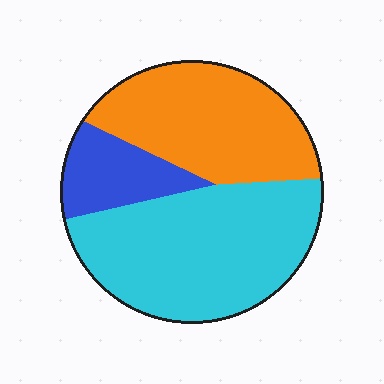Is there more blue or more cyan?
Cyan.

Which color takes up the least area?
Blue, at roughly 15%.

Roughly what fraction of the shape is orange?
Orange takes up between a third and a half of the shape.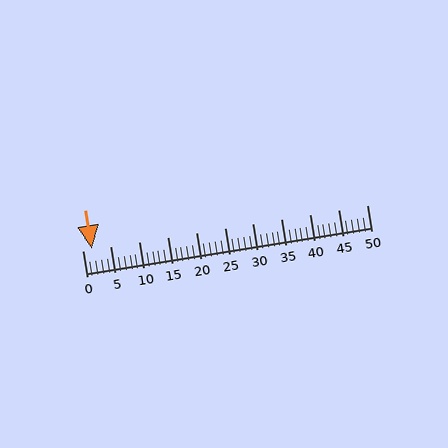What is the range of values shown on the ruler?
The ruler shows values from 0 to 50.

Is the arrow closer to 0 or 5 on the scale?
The arrow is closer to 0.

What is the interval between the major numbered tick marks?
The major tick marks are spaced 5 units apart.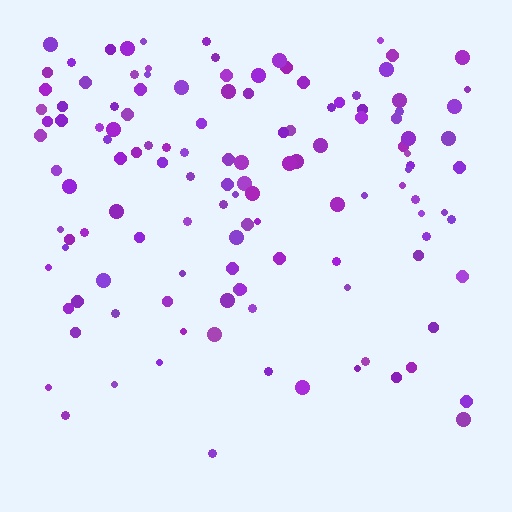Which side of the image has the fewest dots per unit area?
The bottom.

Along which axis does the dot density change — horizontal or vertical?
Vertical.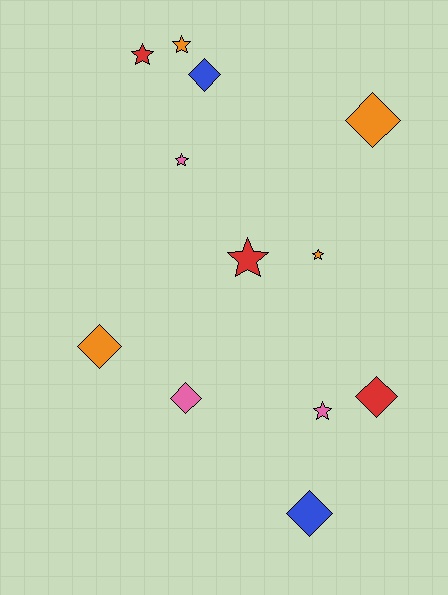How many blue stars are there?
There are no blue stars.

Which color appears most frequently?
Orange, with 4 objects.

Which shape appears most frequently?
Star, with 6 objects.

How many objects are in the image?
There are 12 objects.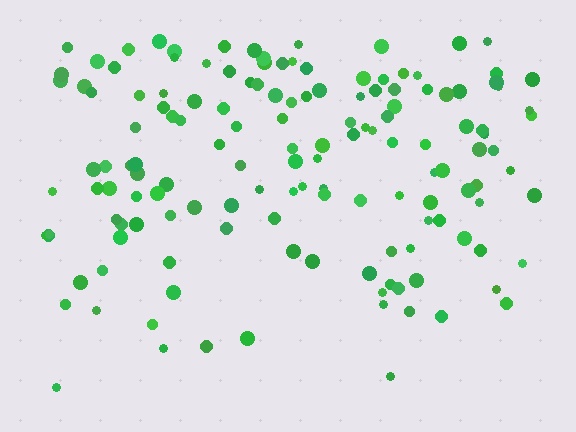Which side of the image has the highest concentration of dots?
The top.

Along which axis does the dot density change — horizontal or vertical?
Vertical.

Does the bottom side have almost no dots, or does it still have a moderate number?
Still a moderate number, just noticeably fewer than the top.